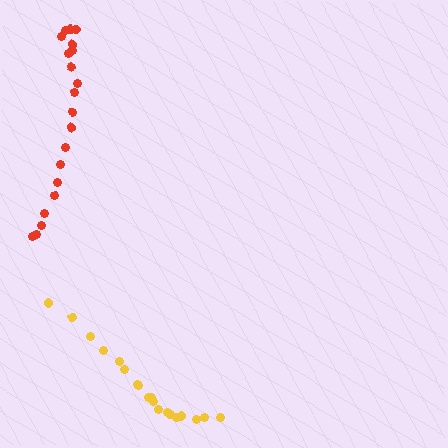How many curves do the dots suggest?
There are 2 distinct paths.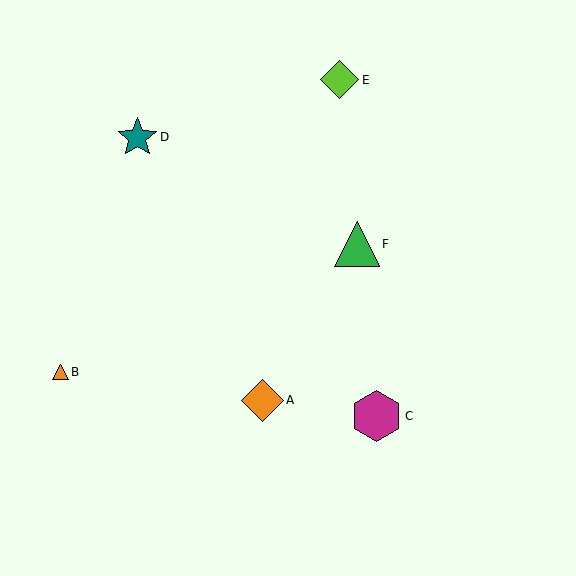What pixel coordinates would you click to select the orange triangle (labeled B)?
Click at (61, 372) to select the orange triangle B.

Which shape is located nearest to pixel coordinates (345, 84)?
The lime diamond (labeled E) at (339, 80) is nearest to that location.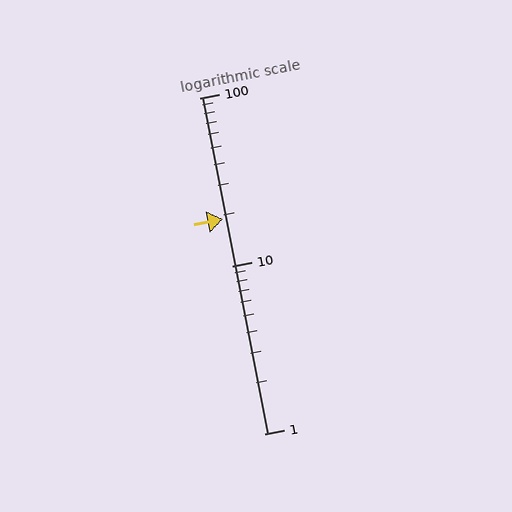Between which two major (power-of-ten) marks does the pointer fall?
The pointer is between 10 and 100.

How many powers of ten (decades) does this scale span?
The scale spans 2 decades, from 1 to 100.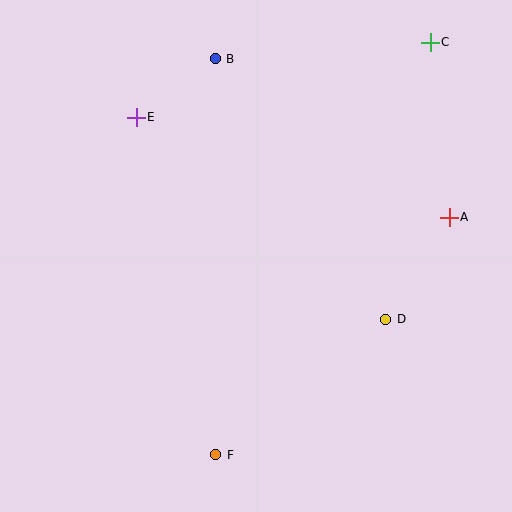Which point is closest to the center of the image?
Point D at (386, 319) is closest to the center.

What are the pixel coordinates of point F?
Point F is at (216, 455).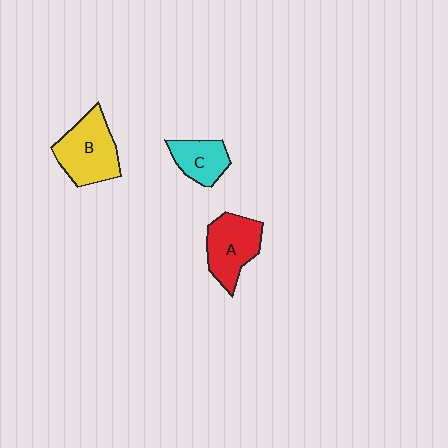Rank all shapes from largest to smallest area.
From largest to smallest: B (yellow), A (red), C (cyan).